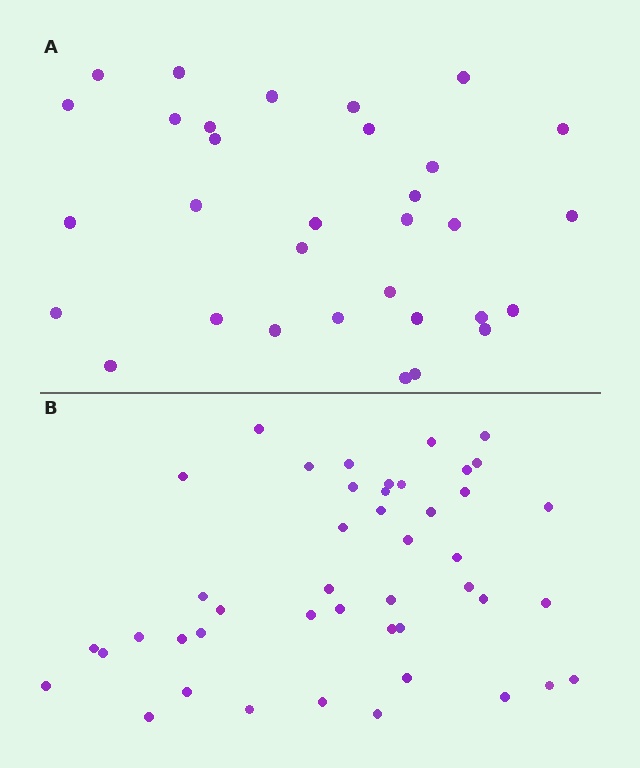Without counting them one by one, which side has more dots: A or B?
Region B (the bottom region) has more dots.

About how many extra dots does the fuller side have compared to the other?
Region B has approximately 15 more dots than region A.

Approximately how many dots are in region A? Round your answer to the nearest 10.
About 30 dots. (The exact count is 32, which rounds to 30.)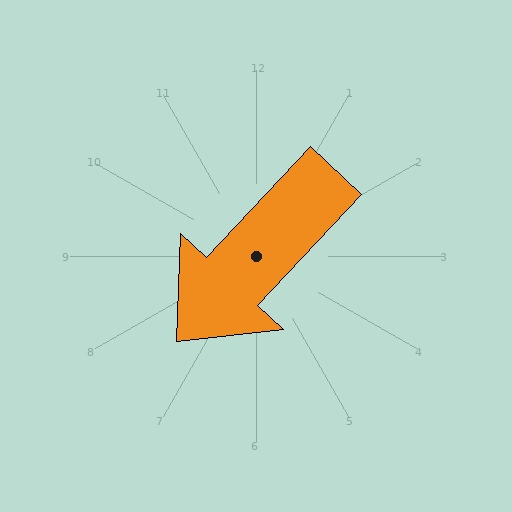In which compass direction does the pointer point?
Southwest.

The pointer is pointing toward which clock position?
Roughly 7 o'clock.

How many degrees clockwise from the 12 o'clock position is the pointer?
Approximately 223 degrees.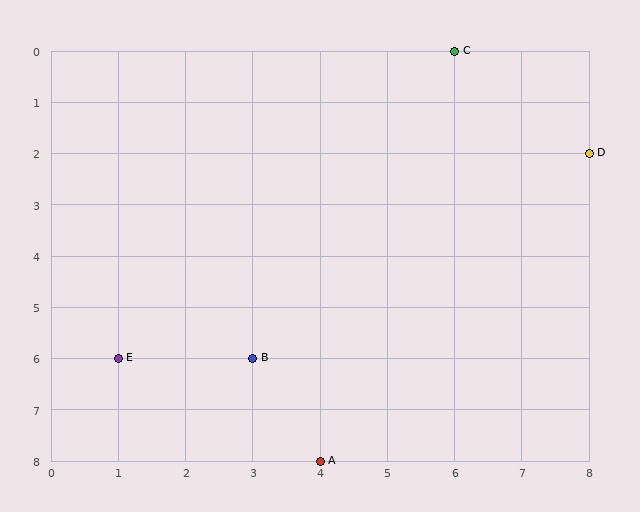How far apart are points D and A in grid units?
Points D and A are 4 columns and 6 rows apart (about 7.2 grid units diagonally).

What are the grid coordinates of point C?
Point C is at grid coordinates (6, 0).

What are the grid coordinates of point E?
Point E is at grid coordinates (1, 6).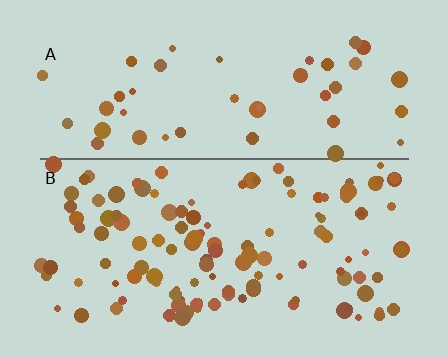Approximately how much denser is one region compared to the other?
Approximately 2.7× — region B over region A.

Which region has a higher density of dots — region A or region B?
B (the bottom).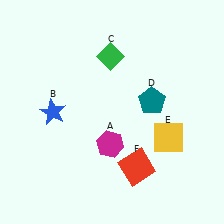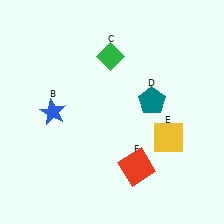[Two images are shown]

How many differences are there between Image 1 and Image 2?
There is 1 difference between the two images.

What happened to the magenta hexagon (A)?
The magenta hexagon (A) was removed in Image 2. It was in the bottom-left area of Image 1.